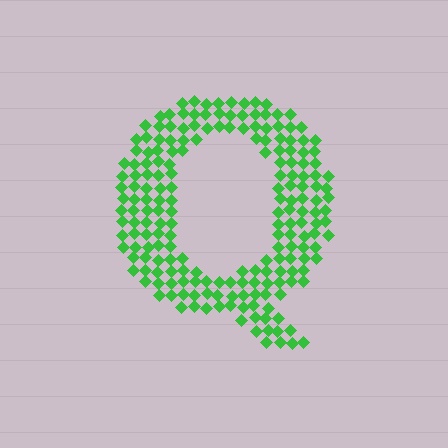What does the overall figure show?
The overall figure shows the letter Q.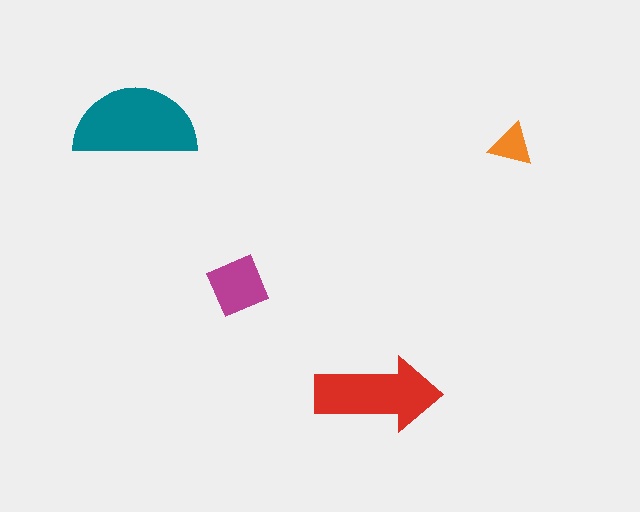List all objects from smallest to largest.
The orange triangle, the magenta square, the red arrow, the teal semicircle.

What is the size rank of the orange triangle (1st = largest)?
4th.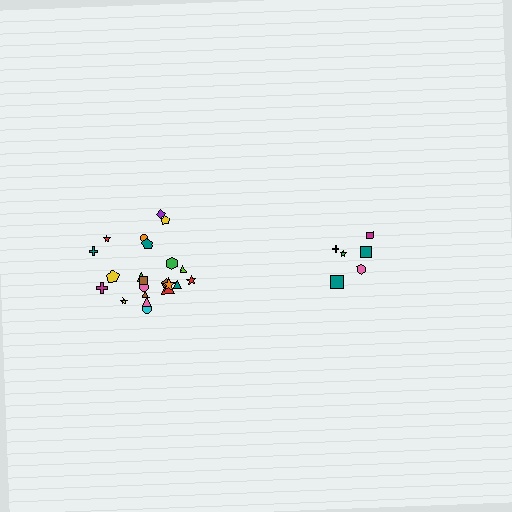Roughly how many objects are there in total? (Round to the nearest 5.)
Roughly 30 objects in total.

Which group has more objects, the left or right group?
The left group.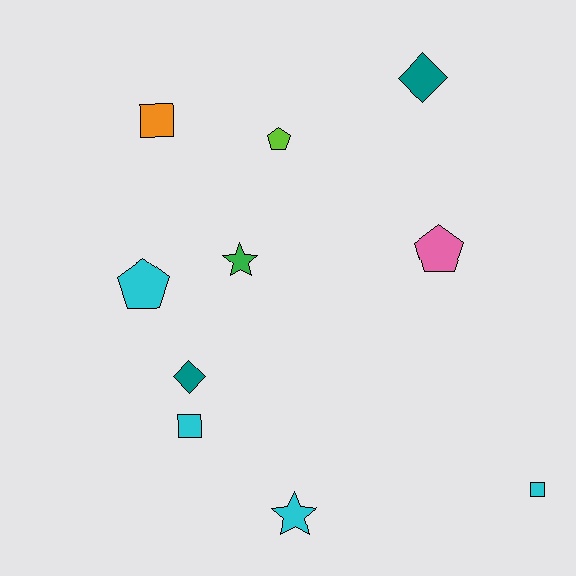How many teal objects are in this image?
There are 2 teal objects.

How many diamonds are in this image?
There are 2 diamonds.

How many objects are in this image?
There are 10 objects.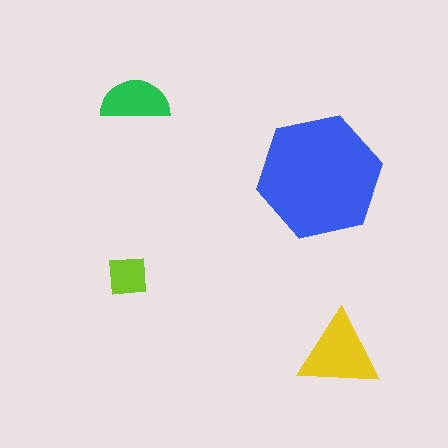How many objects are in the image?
There are 4 objects in the image.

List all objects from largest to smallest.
The blue hexagon, the yellow triangle, the green semicircle, the lime square.